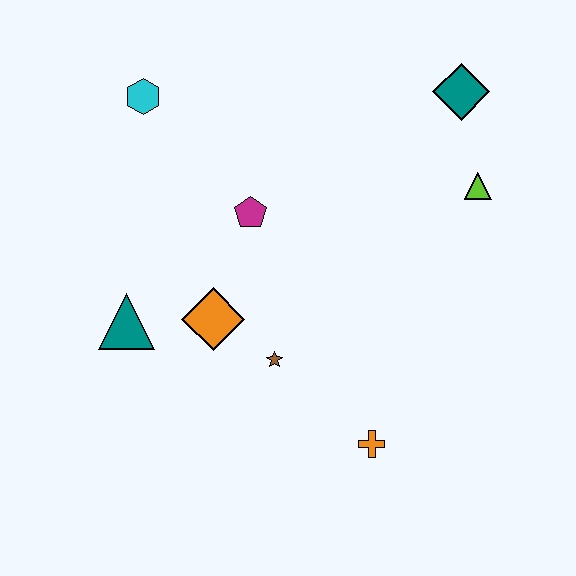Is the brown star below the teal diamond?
Yes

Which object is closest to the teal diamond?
The lime triangle is closest to the teal diamond.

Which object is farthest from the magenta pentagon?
The orange cross is farthest from the magenta pentagon.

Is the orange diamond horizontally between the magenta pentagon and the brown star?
No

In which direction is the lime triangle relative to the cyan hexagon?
The lime triangle is to the right of the cyan hexagon.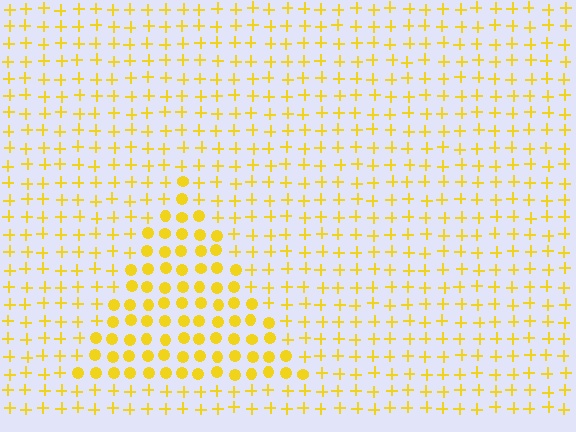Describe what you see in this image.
The image is filled with small yellow elements arranged in a uniform grid. A triangle-shaped region contains circles, while the surrounding area contains plus signs. The boundary is defined purely by the change in element shape.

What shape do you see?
I see a triangle.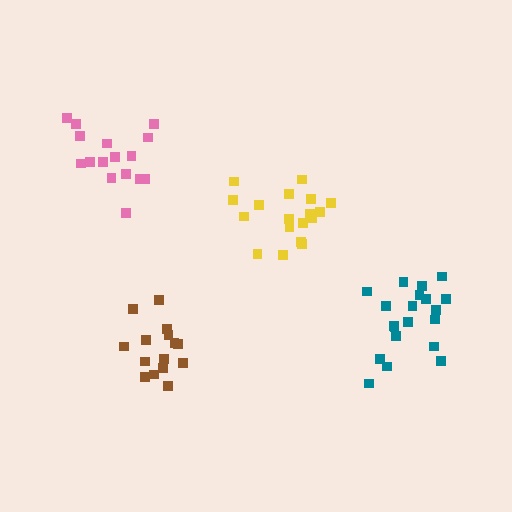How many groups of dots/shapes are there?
There are 4 groups.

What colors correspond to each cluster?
The clusters are colored: teal, pink, yellow, brown.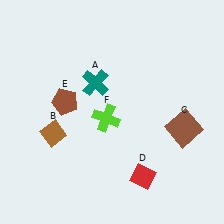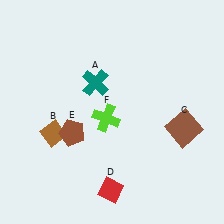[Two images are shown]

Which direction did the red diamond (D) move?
The red diamond (D) moved left.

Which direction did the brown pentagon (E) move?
The brown pentagon (E) moved down.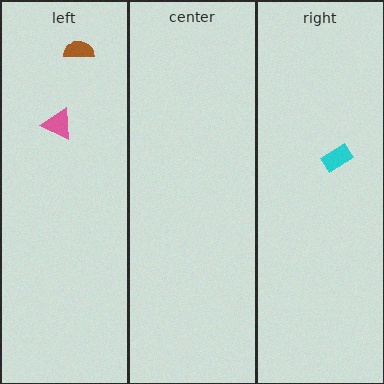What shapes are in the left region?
The brown semicircle, the pink triangle.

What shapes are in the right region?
The cyan rectangle.